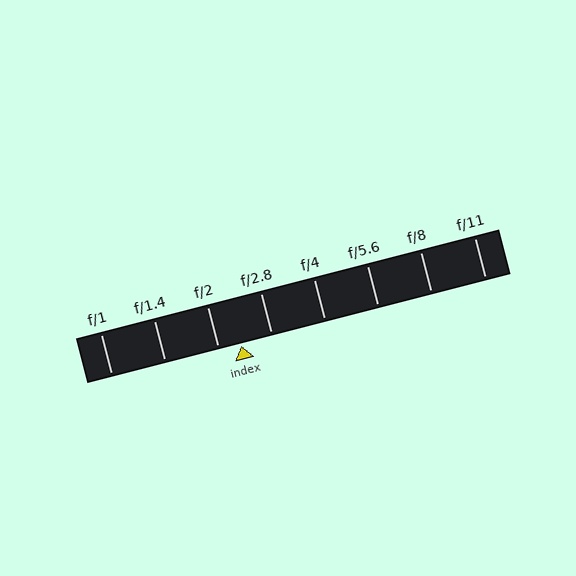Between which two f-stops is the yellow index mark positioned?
The index mark is between f/2 and f/2.8.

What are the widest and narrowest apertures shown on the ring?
The widest aperture shown is f/1 and the narrowest is f/11.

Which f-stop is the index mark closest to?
The index mark is closest to f/2.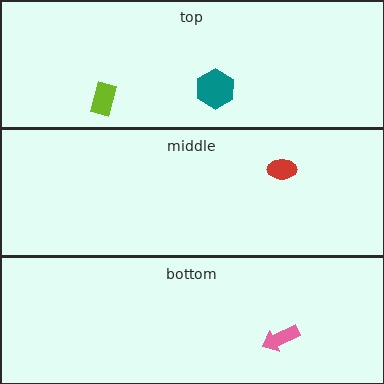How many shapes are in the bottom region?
1.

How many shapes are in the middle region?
1.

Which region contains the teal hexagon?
The top region.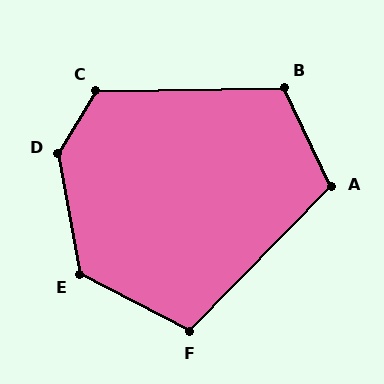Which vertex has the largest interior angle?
D, at approximately 139 degrees.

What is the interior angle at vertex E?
Approximately 127 degrees (obtuse).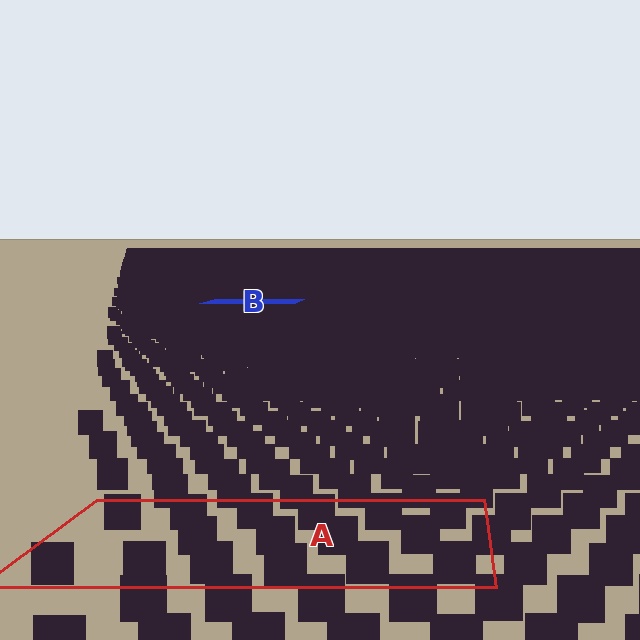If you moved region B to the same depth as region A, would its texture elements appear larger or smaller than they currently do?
They would appear larger. At a closer depth, the same texture elements are projected at a bigger on-screen size.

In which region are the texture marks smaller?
The texture marks are smaller in region B, because it is farther away.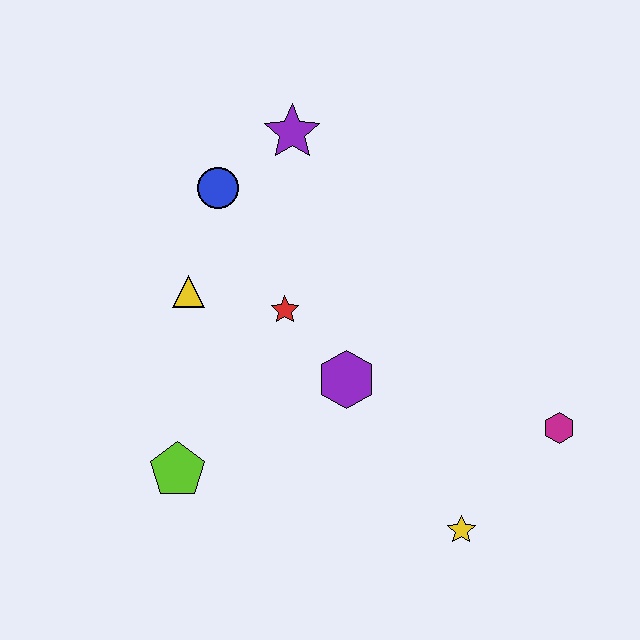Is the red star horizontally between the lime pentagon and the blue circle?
No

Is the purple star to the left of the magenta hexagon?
Yes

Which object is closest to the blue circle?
The purple star is closest to the blue circle.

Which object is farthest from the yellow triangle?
The magenta hexagon is farthest from the yellow triangle.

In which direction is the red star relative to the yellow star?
The red star is above the yellow star.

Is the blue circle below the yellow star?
No